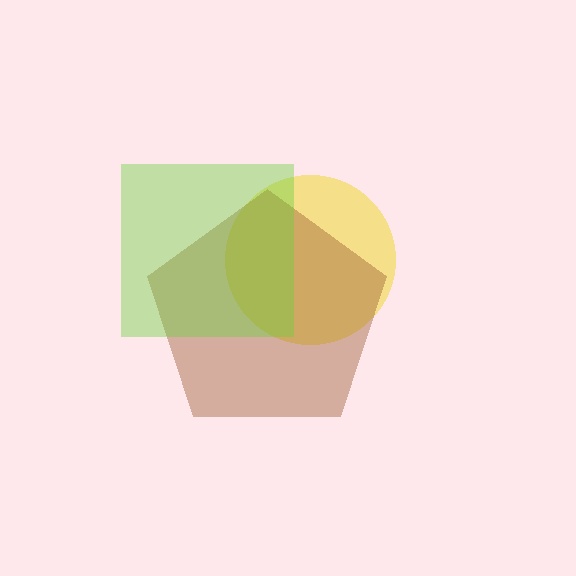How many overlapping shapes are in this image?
There are 3 overlapping shapes in the image.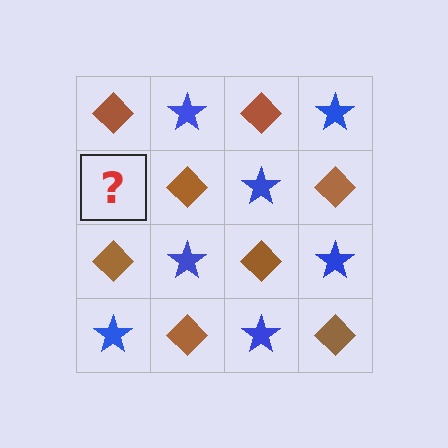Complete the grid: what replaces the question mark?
The question mark should be replaced with a blue star.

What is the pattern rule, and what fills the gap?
The rule is that it alternates brown diamond and blue star in a checkerboard pattern. The gap should be filled with a blue star.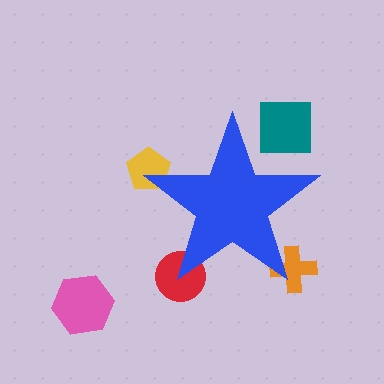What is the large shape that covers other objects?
A blue star.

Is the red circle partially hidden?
Yes, the red circle is partially hidden behind the blue star.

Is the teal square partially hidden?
Yes, the teal square is partially hidden behind the blue star.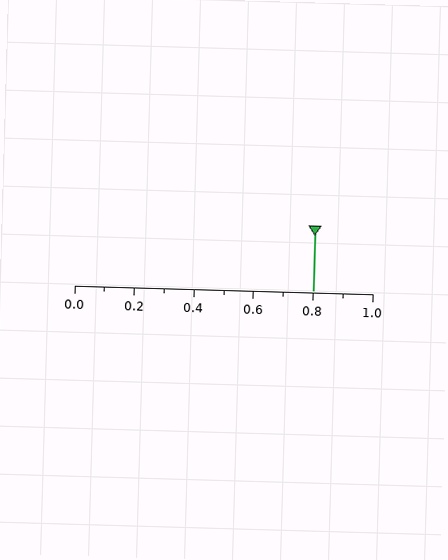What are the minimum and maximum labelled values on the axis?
The axis runs from 0.0 to 1.0.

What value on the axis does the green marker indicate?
The marker indicates approximately 0.8.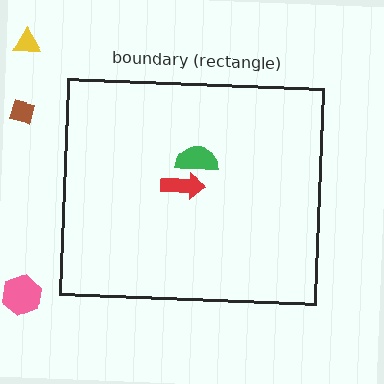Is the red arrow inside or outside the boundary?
Inside.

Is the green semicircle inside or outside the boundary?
Inside.